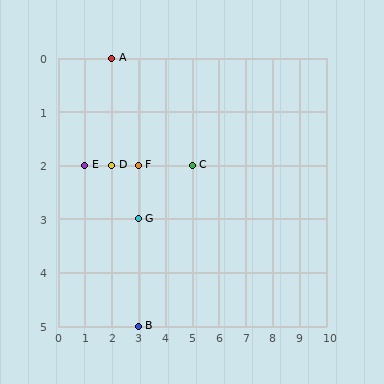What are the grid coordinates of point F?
Point F is at grid coordinates (3, 2).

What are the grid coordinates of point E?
Point E is at grid coordinates (1, 2).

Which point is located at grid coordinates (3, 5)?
Point B is at (3, 5).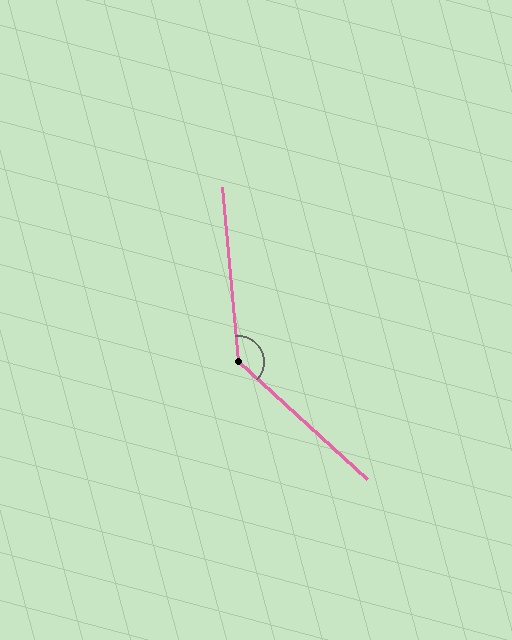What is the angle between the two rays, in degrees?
Approximately 138 degrees.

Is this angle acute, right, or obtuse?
It is obtuse.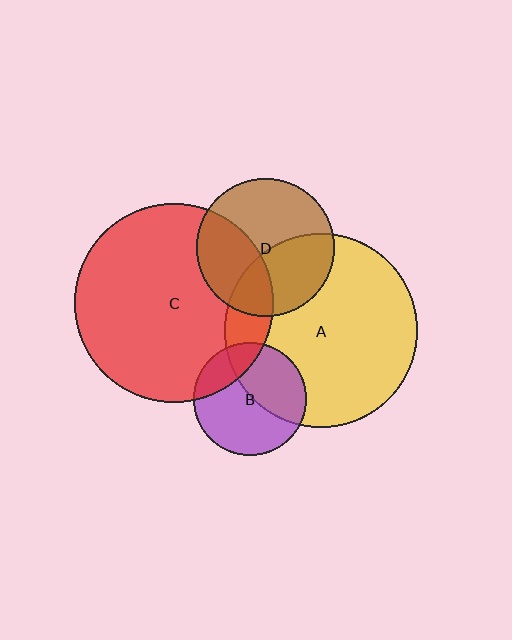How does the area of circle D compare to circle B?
Approximately 1.5 times.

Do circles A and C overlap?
Yes.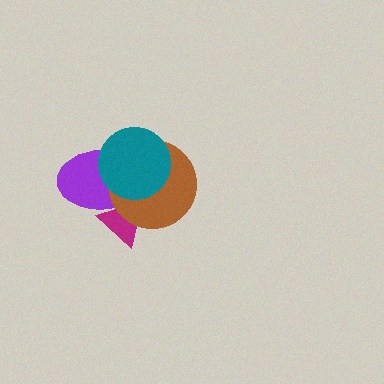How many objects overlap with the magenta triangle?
2 objects overlap with the magenta triangle.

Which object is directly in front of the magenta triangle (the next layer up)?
The purple ellipse is directly in front of the magenta triangle.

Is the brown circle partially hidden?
Yes, it is partially covered by another shape.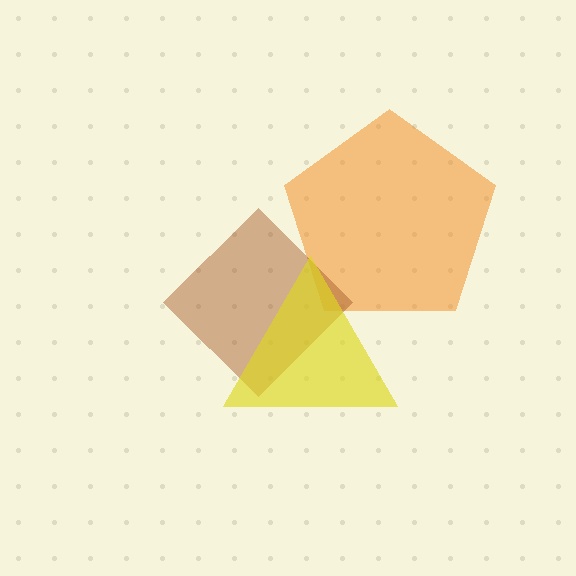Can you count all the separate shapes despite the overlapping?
Yes, there are 3 separate shapes.